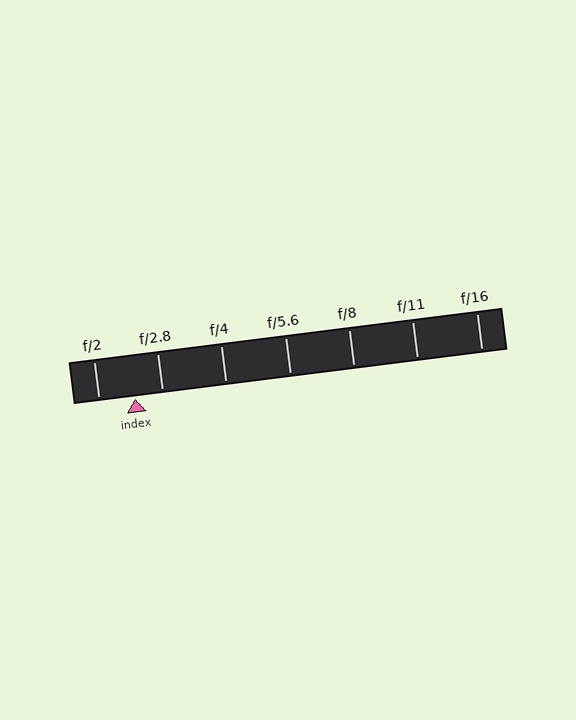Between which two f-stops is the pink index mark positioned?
The index mark is between f/2 and f/2.8.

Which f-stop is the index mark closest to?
The index mark is closest to f/2.8.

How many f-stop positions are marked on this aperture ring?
There are 7 f-stop positions marked.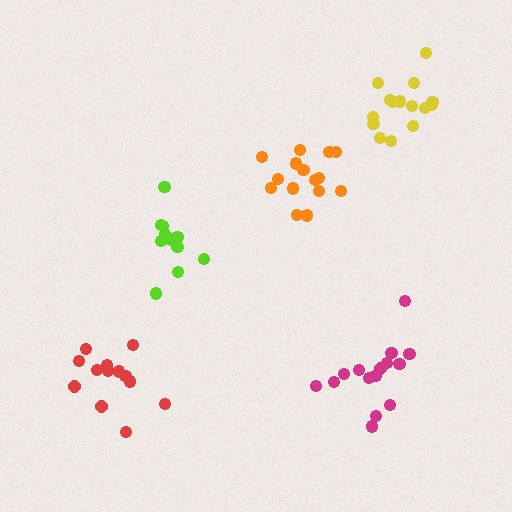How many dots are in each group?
Group 1: 15 dots, Group 2: 15 dots, Group 3: 11 dots, Group 4: 15 dots, Group 5: 14 dots (70 total).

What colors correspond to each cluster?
The clusters are colored: magenta, yellow, lime, orange, red.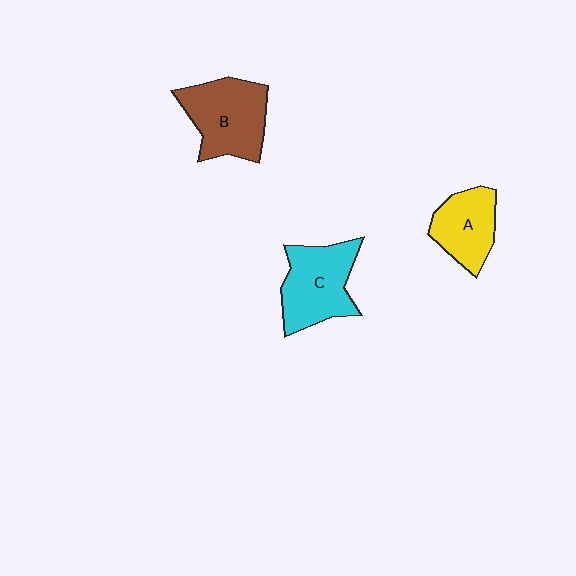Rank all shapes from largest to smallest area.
From largest to smallest: B (brown), C (cyan), A (yellow).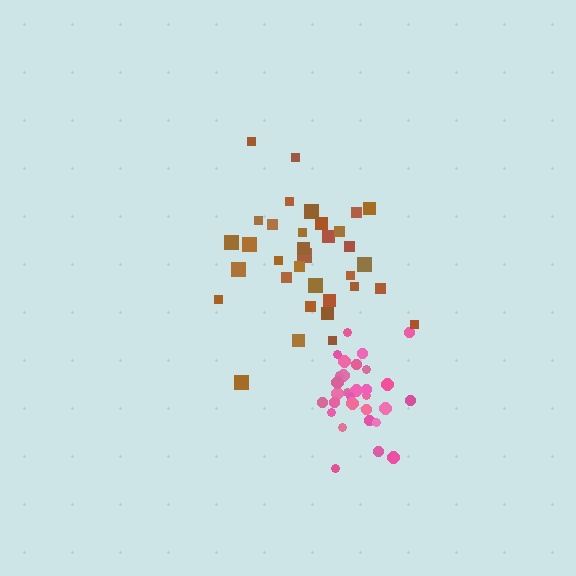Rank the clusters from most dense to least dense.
pink, brown.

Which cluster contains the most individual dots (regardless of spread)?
Brown (34).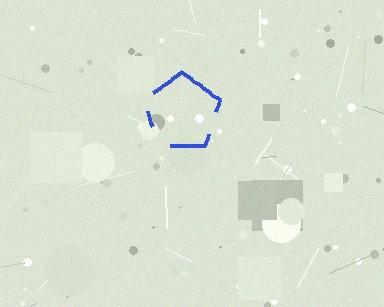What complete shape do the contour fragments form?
The contour fragments form a pentagon.